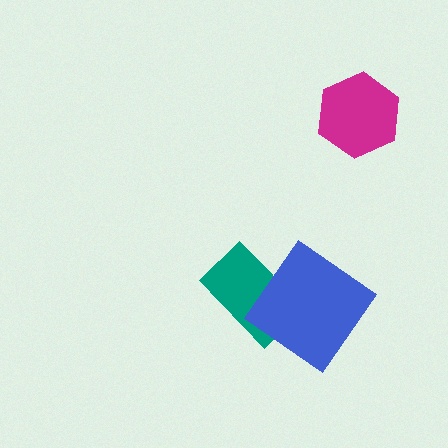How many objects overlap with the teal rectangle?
1 object overlaps with the teal rectangle.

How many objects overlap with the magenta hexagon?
0 objects overlap with the magenta hexagon.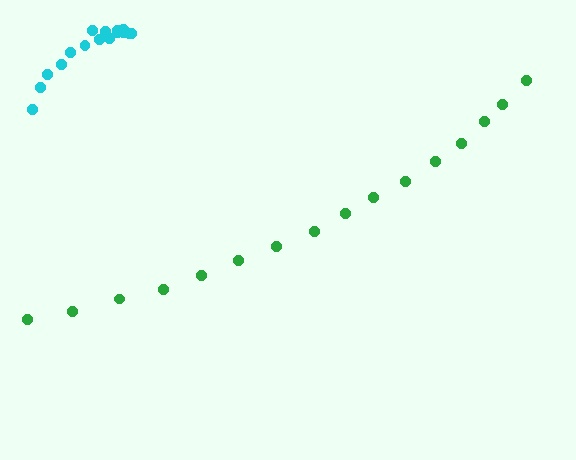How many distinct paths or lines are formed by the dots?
There are 2 distinct paths.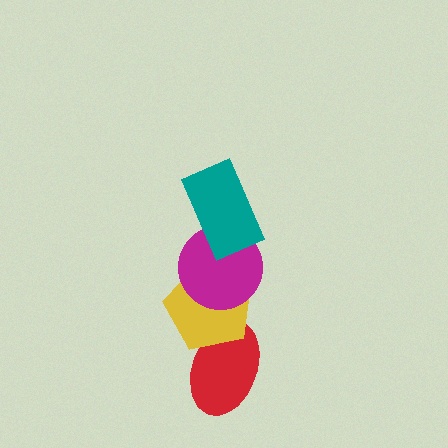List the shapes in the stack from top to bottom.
From top to bottom: the teal rectangle, the magenta circle, the yellow pentagon, the red ellipse.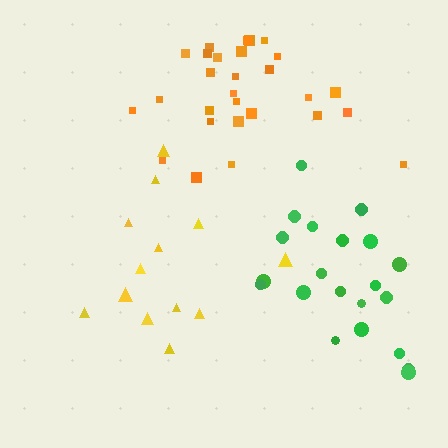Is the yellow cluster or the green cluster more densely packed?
Yellow.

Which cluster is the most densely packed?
Orange.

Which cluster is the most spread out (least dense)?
Green.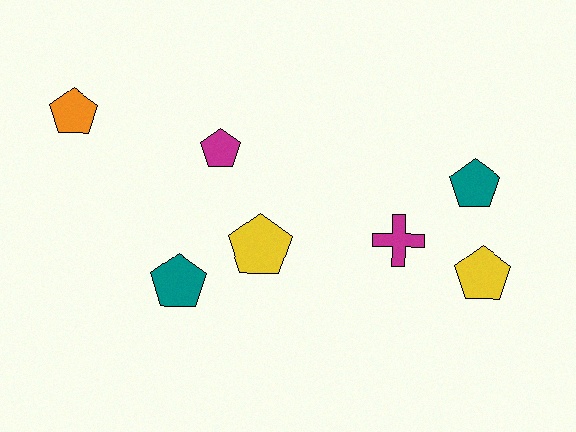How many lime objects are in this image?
There are no lime objects.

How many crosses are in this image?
There is 1 cross.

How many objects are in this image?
There are 7 objects.